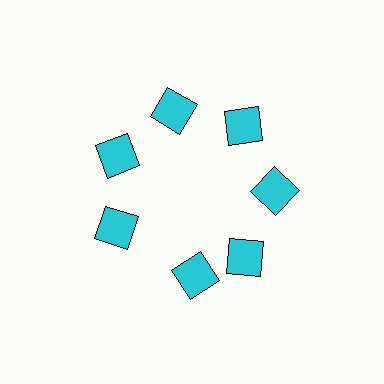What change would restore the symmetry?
The symmetry would be restored by rotating it back into even spacing with its neighbors so that all 7 squares sit at equal angles and equal distance from the center.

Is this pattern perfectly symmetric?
No. The 7 cyan squares are arranged in a ring, but one element near the 6 o'clock position is rotated out of alignment along the ring, breaking the 7-fold rotational symmetry.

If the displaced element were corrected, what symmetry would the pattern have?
It would have 7-fold rotational symmetry — the pattern would map onto itself every 51 degrees.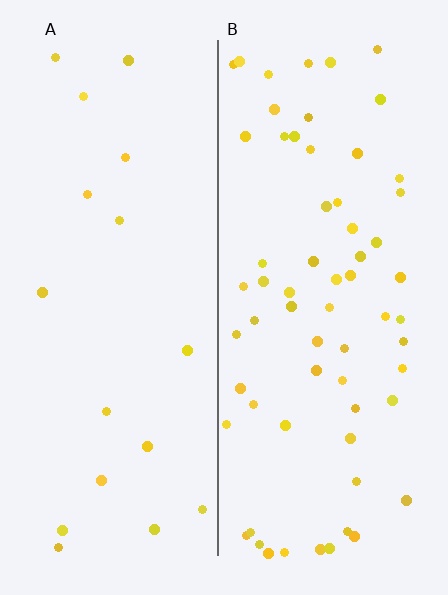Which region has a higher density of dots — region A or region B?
B (the right).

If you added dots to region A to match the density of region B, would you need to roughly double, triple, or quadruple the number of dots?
Approximately quadruple.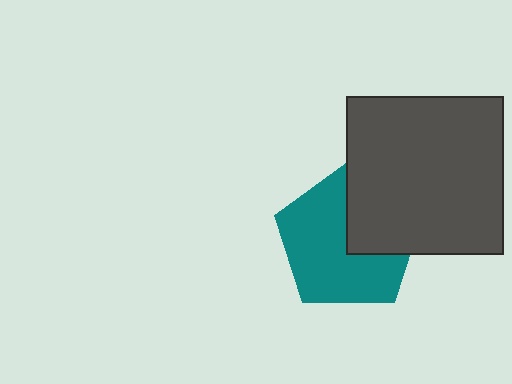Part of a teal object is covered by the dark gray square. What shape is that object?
It is a pentagon.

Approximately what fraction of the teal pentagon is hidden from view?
Roughly 34% of the teal pentagon is hidden behind the dark gray square.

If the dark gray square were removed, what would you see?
You would see the complete teal pentagon.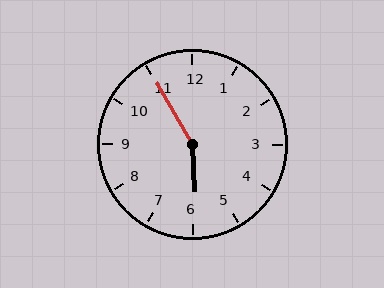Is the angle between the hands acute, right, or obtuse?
It is obtuse.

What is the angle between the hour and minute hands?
Approximately 152 degrees.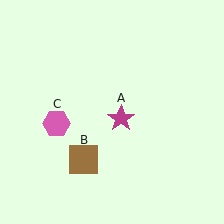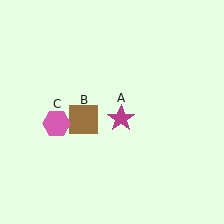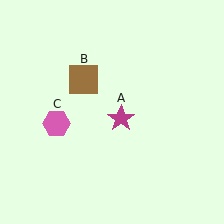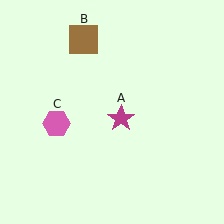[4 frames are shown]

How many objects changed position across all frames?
1 object changed position: brown square (object B).